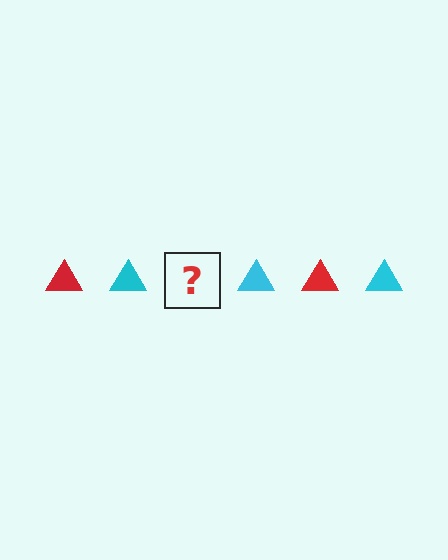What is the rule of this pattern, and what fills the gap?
The rule is that the pattern cycles through red, cyan triangles. The gap should be filled with a red triangle.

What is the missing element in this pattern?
The missing element is a red triangle.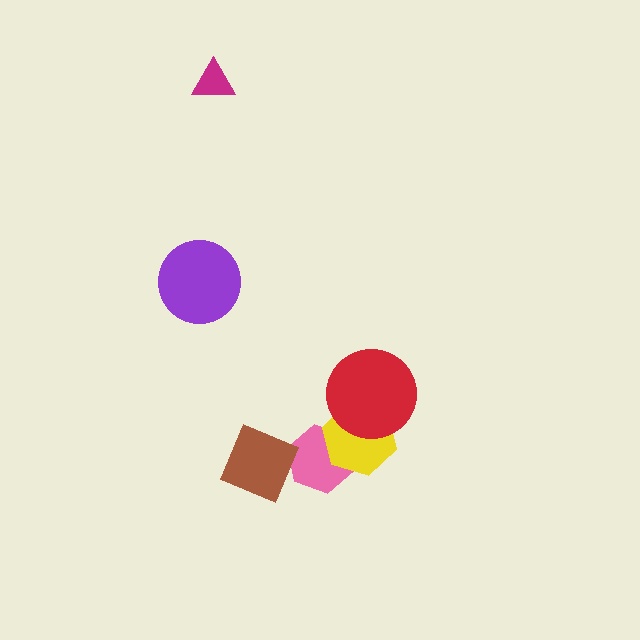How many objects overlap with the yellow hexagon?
2 objects overlap with the yellow hexagon.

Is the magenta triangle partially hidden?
No, no other shape covers it.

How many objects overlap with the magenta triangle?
0 objects overlap with the magenta triangle.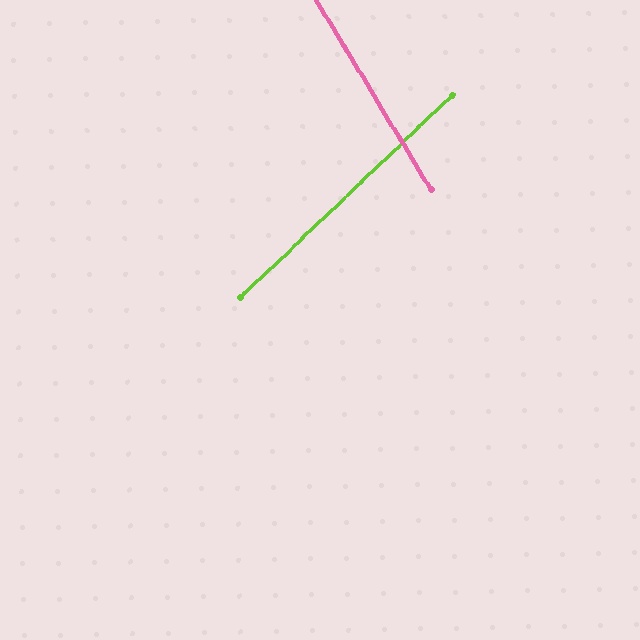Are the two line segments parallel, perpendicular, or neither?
Neither parallel nor perpendicular — they differ by about 77°.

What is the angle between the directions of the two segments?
Approximately 77 degrees.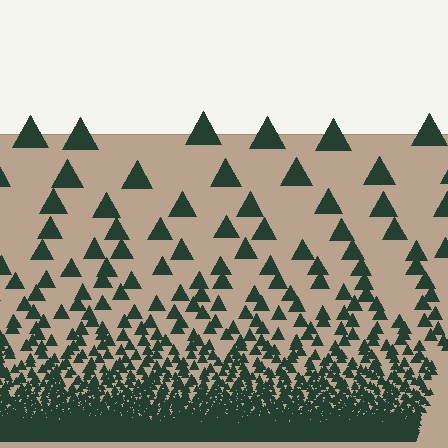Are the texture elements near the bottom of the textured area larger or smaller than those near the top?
Smaller. The gradient is inverted — elements near the bottom are smaller and denser.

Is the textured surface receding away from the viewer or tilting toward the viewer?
The surface appears to tilt toward the viewer. Texture elements get larger and sparser toward the top.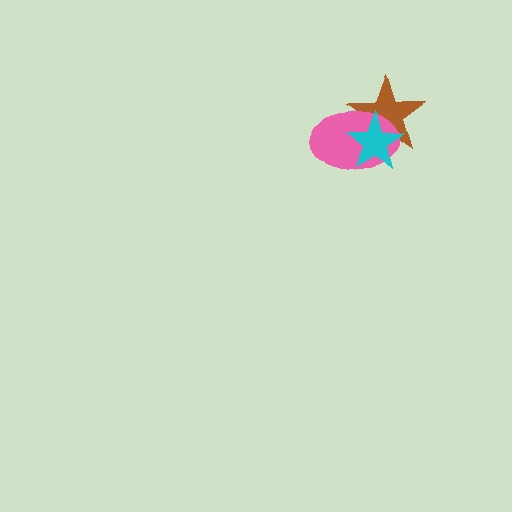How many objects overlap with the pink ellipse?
2 objects overlap with the pink ellipse.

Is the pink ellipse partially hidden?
Yes, it is partially covered by another shape.